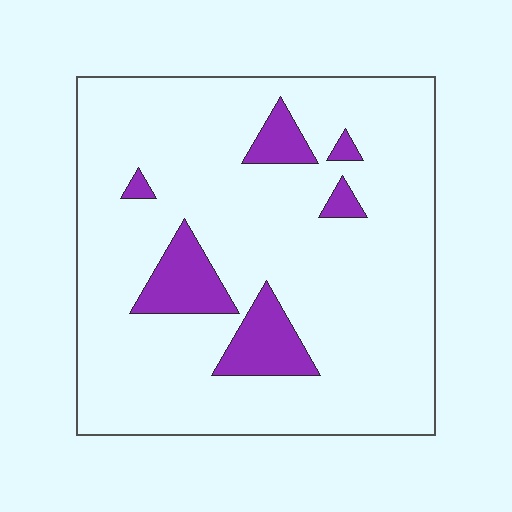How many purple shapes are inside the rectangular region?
6.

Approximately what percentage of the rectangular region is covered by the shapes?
Approximately 10%.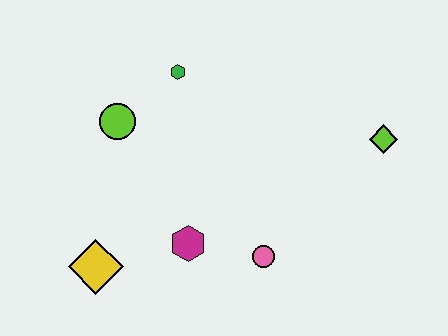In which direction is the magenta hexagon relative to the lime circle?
The magenta hexagon is below the lime circle.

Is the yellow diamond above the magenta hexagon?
No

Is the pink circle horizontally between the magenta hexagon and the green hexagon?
No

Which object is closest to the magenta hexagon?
The pink circle is closest to the magenta hexagon.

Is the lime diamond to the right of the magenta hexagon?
Yes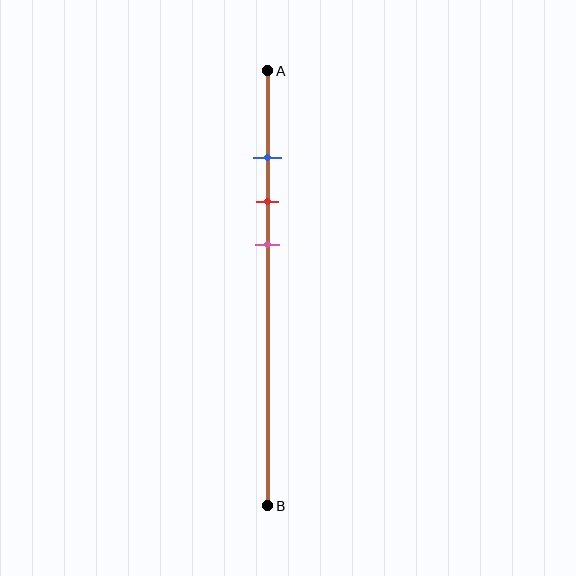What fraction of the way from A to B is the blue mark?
The blue mark is approximately 20% (0.2) of the way from A to B.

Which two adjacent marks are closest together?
The blue and red marks are the closest adjacent pair.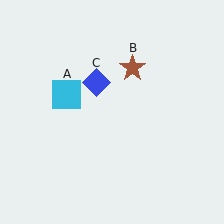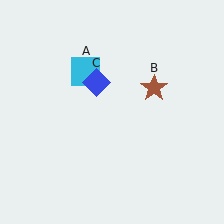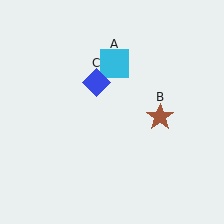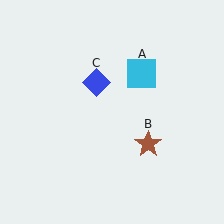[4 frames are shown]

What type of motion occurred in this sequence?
The cyan square (object A), brown star (object B) rotated clockwise around the center of the scene.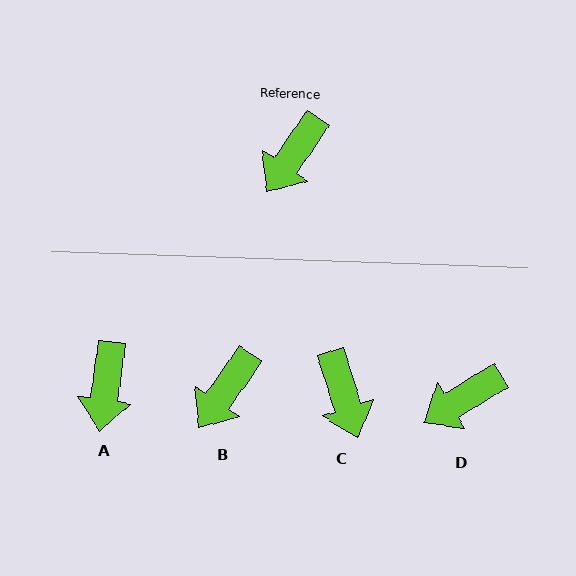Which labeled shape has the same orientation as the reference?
B.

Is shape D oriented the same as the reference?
No, it is off by about 24 degrees.